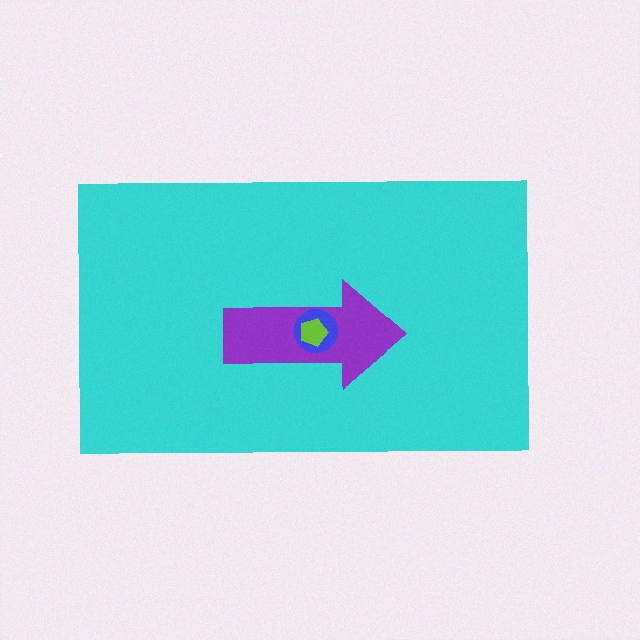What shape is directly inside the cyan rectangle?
The purple arrow.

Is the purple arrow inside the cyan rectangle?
Yes.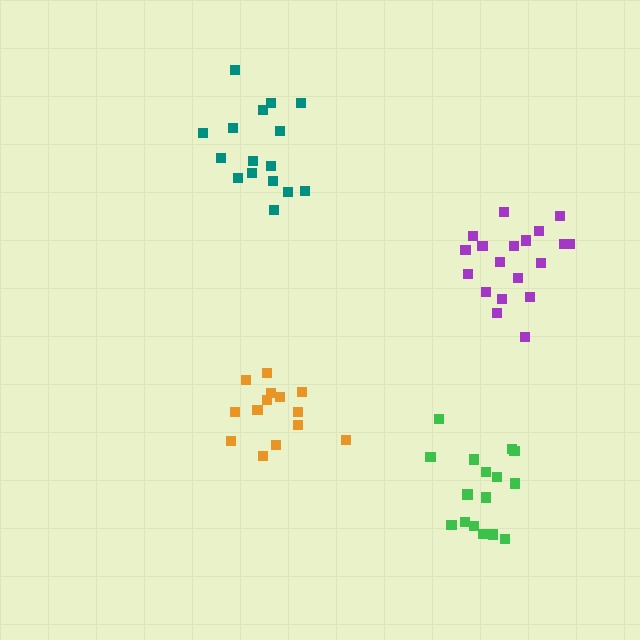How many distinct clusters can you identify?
There are 4 distinct clusters.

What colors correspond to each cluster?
The clusters are colored: orange, green, teal, purple.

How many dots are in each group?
Group 1: 14 dots, Group 2: 16 dots, Group 3: 16 dots, Group 4: 19 dots (65 total).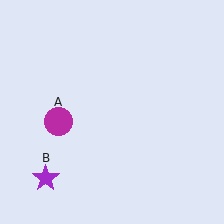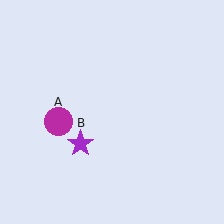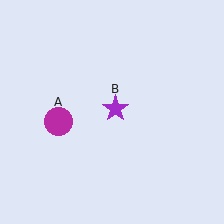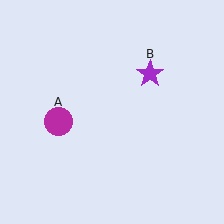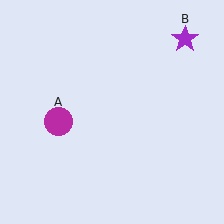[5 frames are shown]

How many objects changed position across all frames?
1 object changed position: purple star (object B).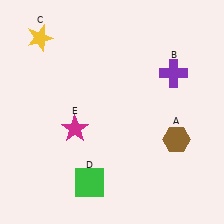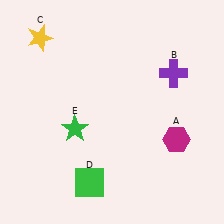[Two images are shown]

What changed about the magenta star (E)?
In Image 1, E is magenta. In Image 2, it changed to green.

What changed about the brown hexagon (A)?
In Image 1, A is brown. In Image 2, it changed to magenta.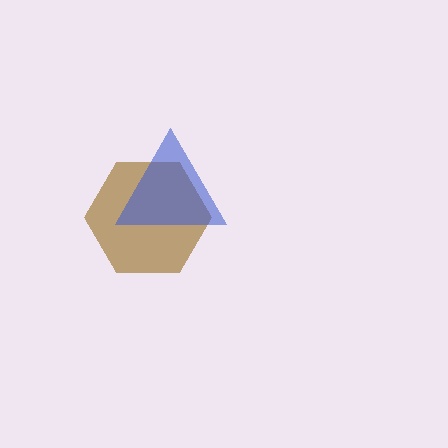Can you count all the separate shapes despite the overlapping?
Yes, there are 2 separate shapes.